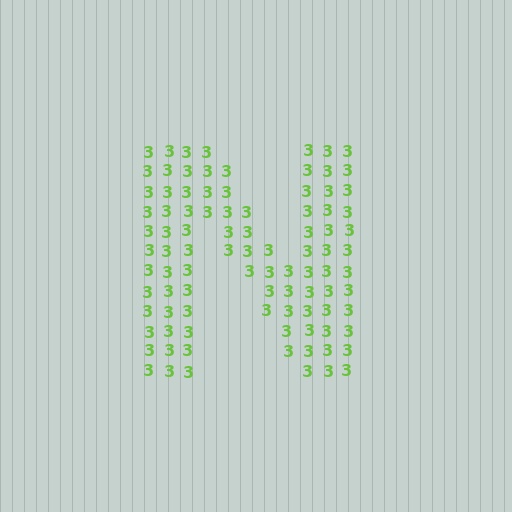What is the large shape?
The large shape is the letter N.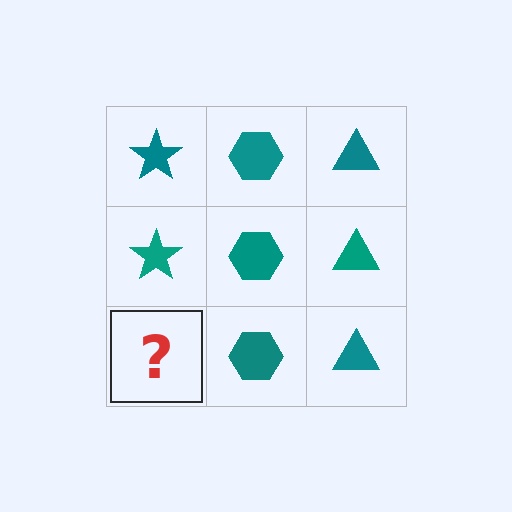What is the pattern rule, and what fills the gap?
The rule is that each column has a consistent shape. The gap should be filled with a teal star.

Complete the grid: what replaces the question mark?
The question mark should be replaced with a teal star.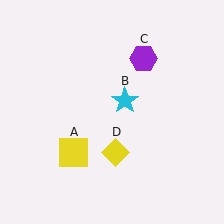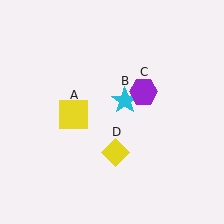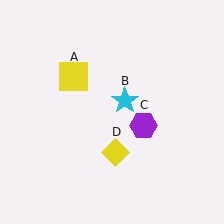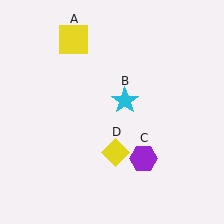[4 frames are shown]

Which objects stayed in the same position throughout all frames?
Cyan star (object B) and yellow diamond (object D) remained stationary.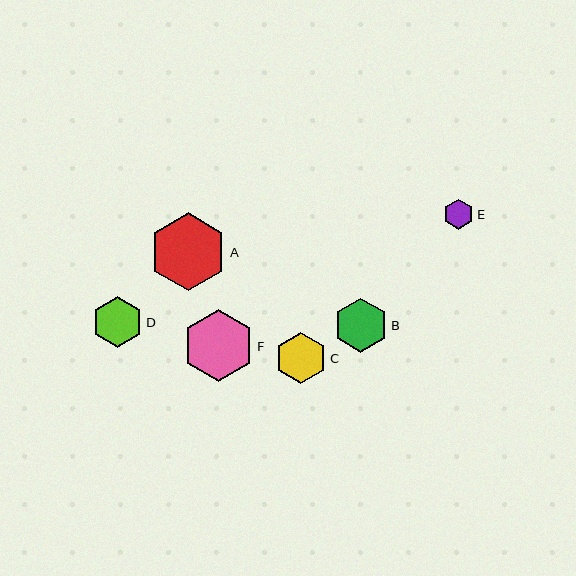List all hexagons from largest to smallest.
From largest to smallest: A, F, B, C, D, E.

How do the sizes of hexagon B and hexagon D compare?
Hexagon B and hexagon D are approximately the same size.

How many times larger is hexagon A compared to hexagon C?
Hexagon A is approximately 1.5 times the size of hexagon C.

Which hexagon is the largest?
Hexagon A is the largest with a size of approximately 78 pixels.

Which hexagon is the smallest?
Hexagon E is the smallest with a size of approximately 30 pixels.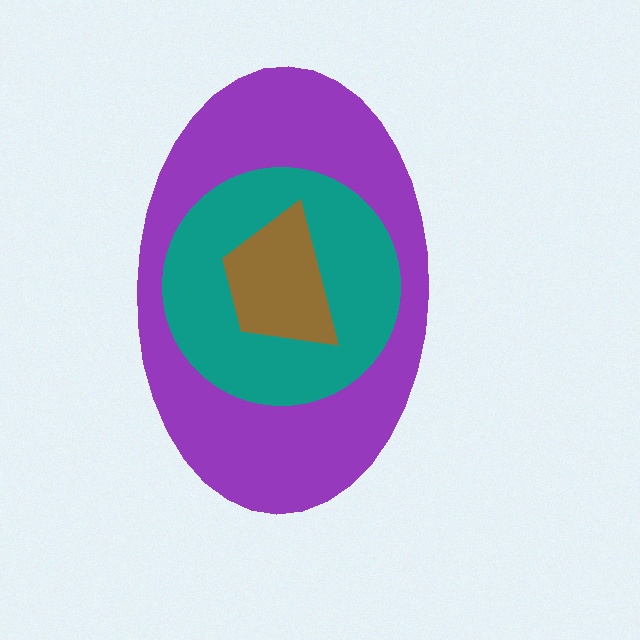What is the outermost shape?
The purple ellipse.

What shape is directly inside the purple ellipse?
The teal circle.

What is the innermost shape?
The brown trapezoid.